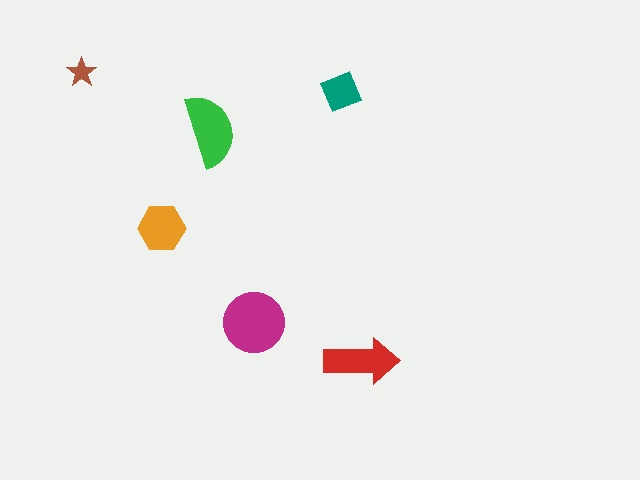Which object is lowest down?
The red arrow is bottommost.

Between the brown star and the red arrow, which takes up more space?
The red arrow.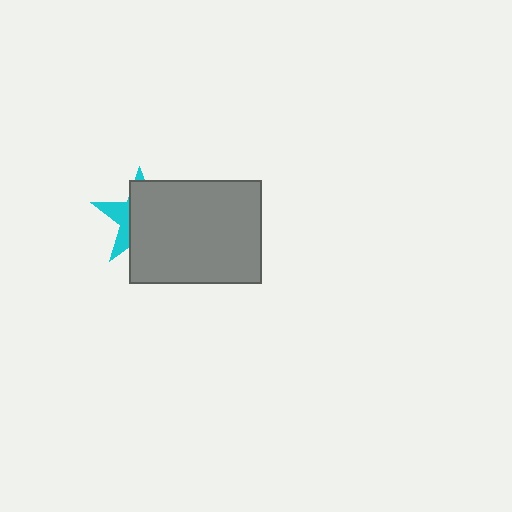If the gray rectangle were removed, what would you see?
You would see the complete cyan star.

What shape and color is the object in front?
The object in front is a gray rectangle.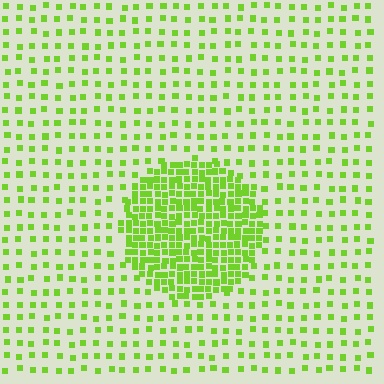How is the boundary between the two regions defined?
The boundary is defined by a change in element density (approximately 3.1x ratio). All elements are the same color, size, and shape.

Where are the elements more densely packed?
The elements are more densely packed inside the circle boundary.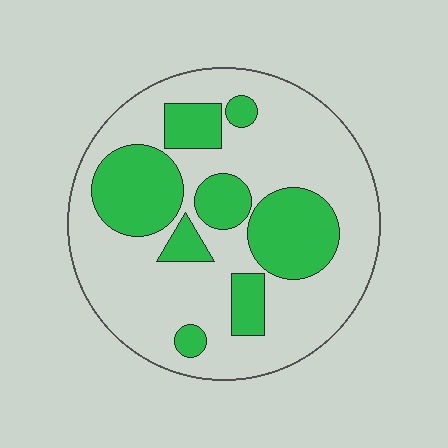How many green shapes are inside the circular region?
8.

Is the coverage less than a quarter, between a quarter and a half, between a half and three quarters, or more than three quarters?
Between a quarter and a half.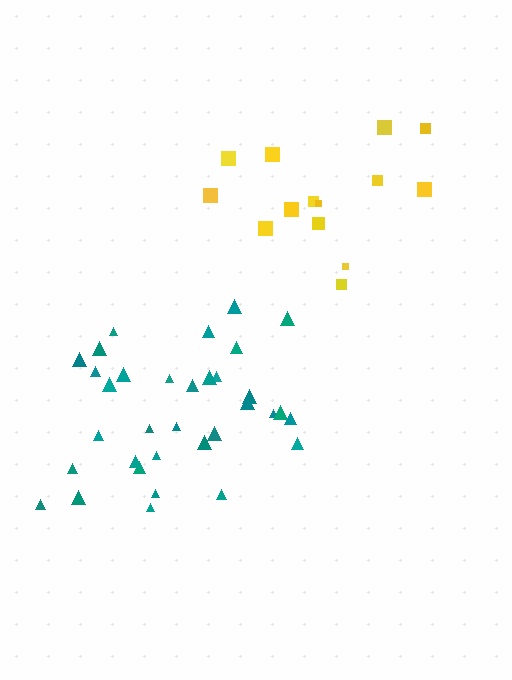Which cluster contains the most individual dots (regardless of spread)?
Teal (34).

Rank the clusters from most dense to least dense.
teal, yellow.